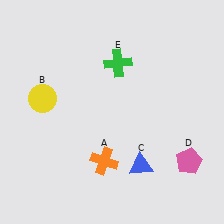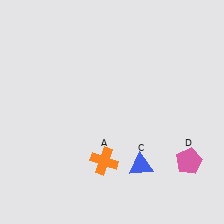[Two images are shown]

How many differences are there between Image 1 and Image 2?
There are 2 differences between the two images.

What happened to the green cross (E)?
The green cross (E) was removed in Image 2. It was in the top-right area of Image 1.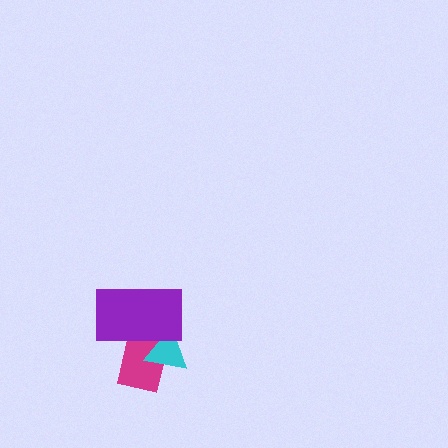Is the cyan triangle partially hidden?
Yes, it is partially covered by another shape.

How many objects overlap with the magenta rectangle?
2 objects overlap with the magenta rectangle.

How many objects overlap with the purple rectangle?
2 objects overlap with the purple rectangle.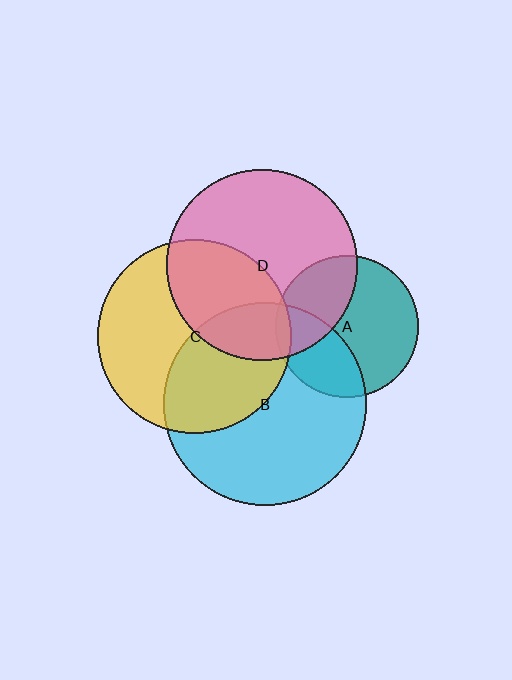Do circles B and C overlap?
Yes.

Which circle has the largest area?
Circle B (cyan).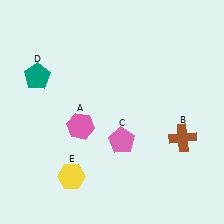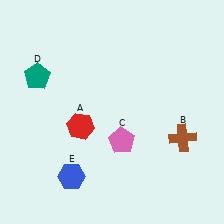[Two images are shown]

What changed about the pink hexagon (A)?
In Image 1, A is pink. In Image 2, it changed to red.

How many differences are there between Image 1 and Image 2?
There are 2 differences between the two images.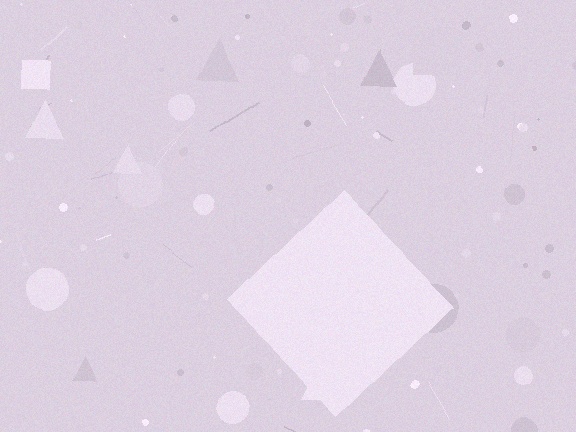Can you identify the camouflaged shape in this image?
The camouflaged shape is a diamond.